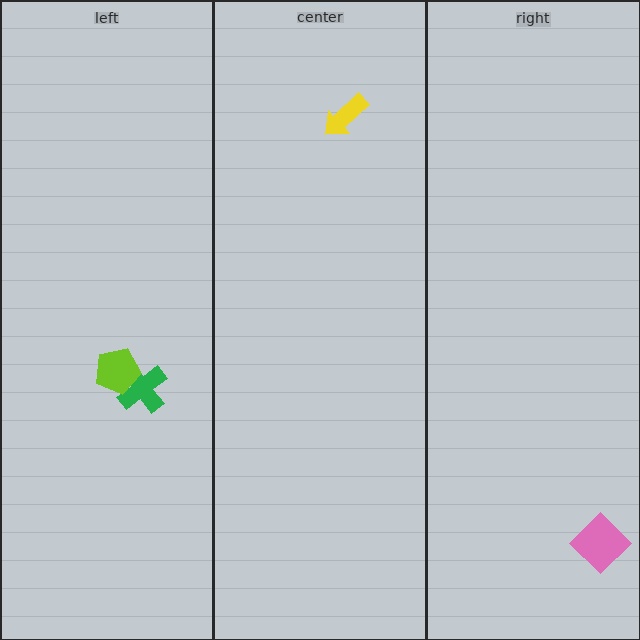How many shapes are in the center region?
1.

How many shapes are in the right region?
1.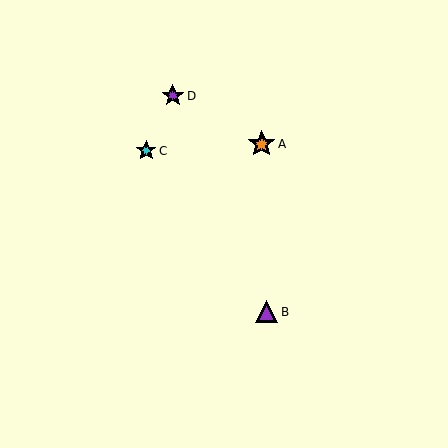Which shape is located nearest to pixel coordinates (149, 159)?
The cyan star (labeled C) at (146, 151) is nearest to that location.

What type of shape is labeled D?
Shape D is a purple star.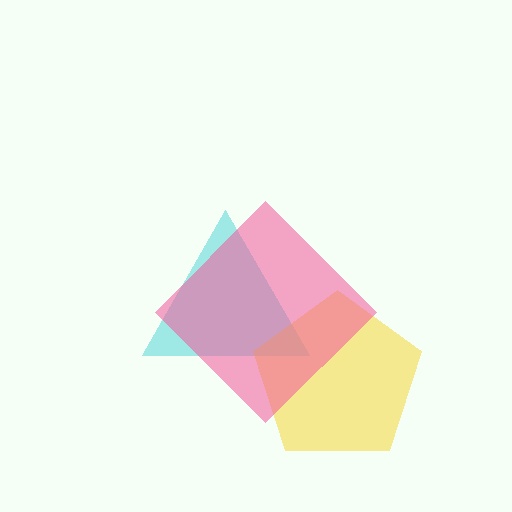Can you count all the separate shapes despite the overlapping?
Yes, there are 3 separate shapes.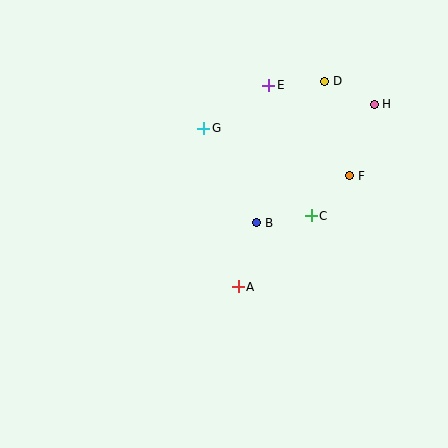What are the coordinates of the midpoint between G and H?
The midpoint between G and H is at (289, 116).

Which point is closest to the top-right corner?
Point H is closest to the top-right corner.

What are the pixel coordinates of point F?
Point F is at (350, 176).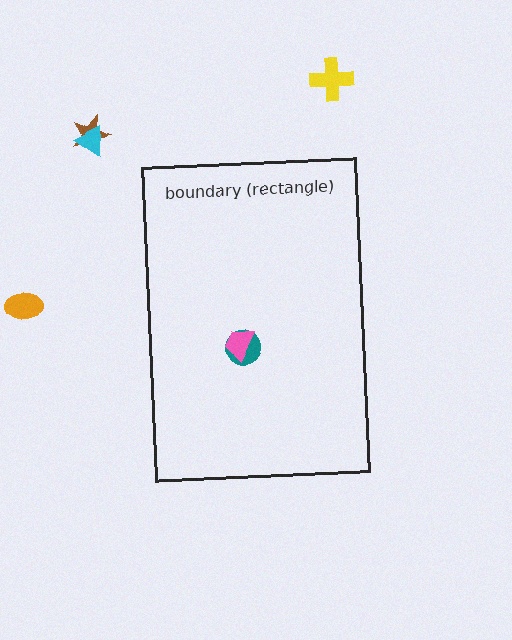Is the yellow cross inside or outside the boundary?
Outside.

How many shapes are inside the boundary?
2 inside, 4 outside.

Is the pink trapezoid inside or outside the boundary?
Inside.